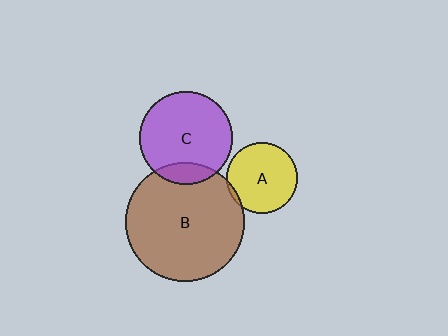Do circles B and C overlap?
Yes.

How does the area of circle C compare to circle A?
Approximately 1.8 times.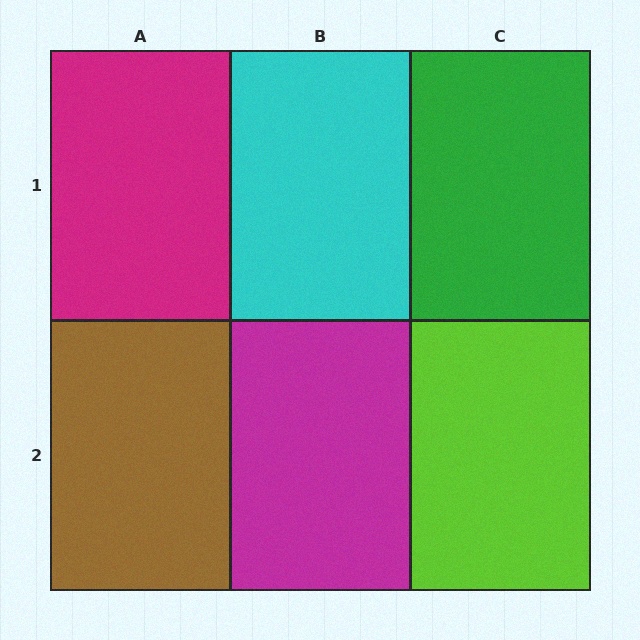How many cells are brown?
1 cell is brown.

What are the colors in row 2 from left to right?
Brown, magenta, lime.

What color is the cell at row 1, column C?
Green.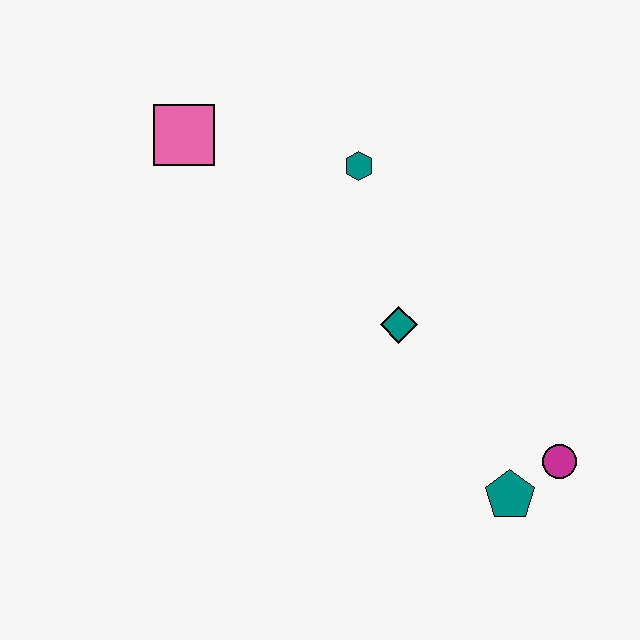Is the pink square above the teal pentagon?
Yes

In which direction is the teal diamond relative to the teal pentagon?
The teal diamond is above the teal pentagon.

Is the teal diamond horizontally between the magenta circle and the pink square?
Yes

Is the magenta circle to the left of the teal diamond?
No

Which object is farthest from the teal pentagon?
The pink square is farthest from the teal pentagon.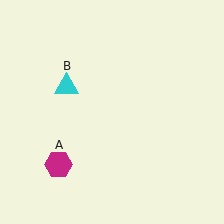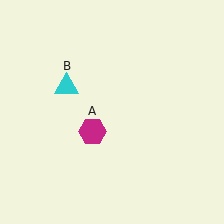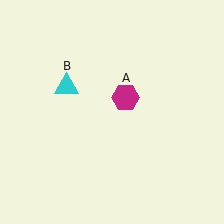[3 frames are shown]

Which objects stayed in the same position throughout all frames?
Cyan triangle (object B) remained stationary.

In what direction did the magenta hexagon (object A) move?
The magenta hexagon (object A) moved up and to the right.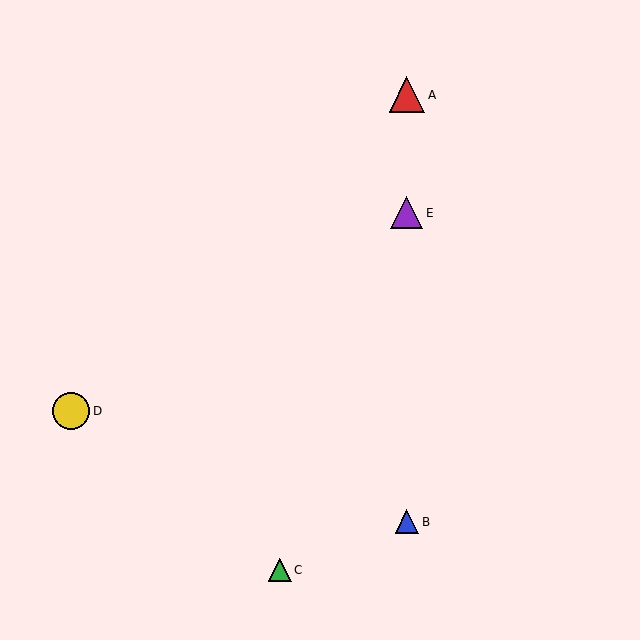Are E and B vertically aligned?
Yes, both are at x≈407.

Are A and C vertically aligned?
No, A is at x≈407 and C is at x≈280.